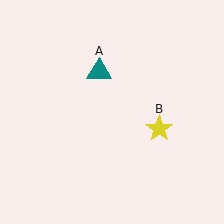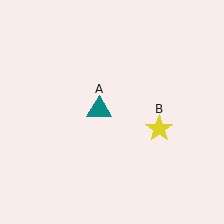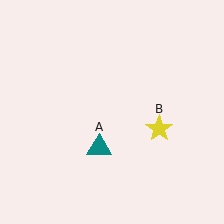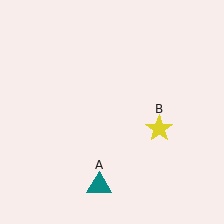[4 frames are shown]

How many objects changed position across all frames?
1 object changed position: teal triangle (object A).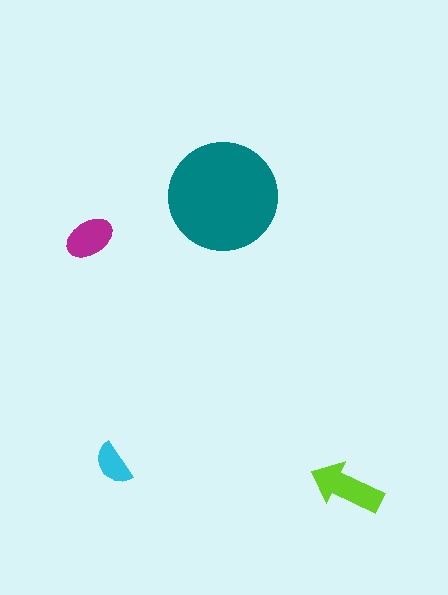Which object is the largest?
The teal circle.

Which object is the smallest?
The cyan semicircle.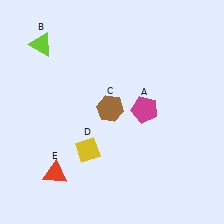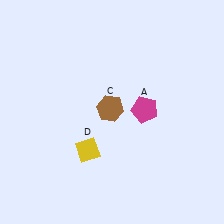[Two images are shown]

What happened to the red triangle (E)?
The red triangle (E) was removed in Image 2. It was in the bottom-left area of Image 1.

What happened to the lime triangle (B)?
The lime triangle (B) was removed in Image 2. It was in the top-left area of Image 1.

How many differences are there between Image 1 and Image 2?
There are 2 differences between the two images.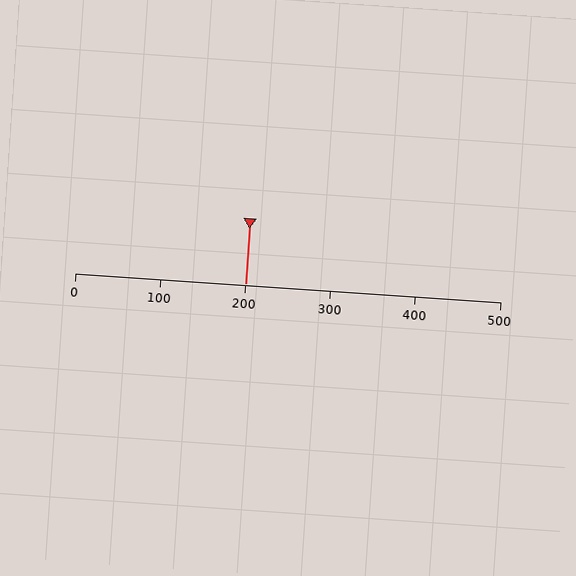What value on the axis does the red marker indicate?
The marker indicates approximately 200.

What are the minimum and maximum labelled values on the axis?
The axis runs from 0 to 500.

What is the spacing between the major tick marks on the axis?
The major ticks are spaced 100 apart.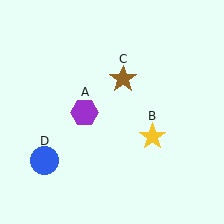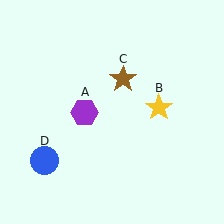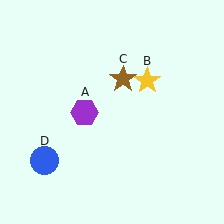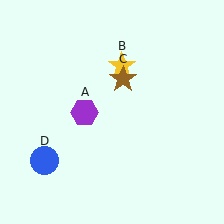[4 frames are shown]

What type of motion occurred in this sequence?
The yellow star (object B) rotated counterclockwise around the center of the scene.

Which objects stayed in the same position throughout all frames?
Purple hexagon (object A) and brown star (object C) and blue circle (object D) remained stationary.